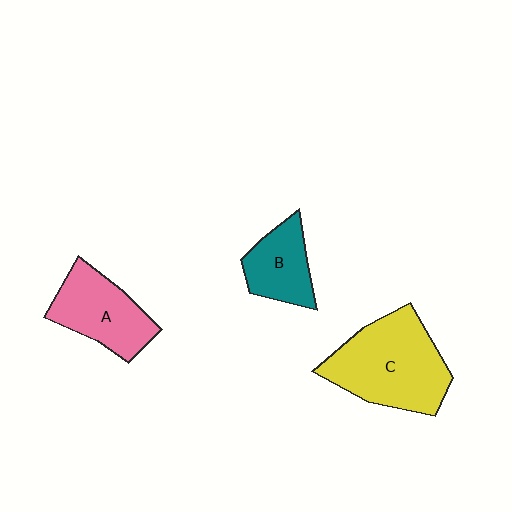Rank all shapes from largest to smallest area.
From largest to smallest: C (yellow), A (pink), B (teal).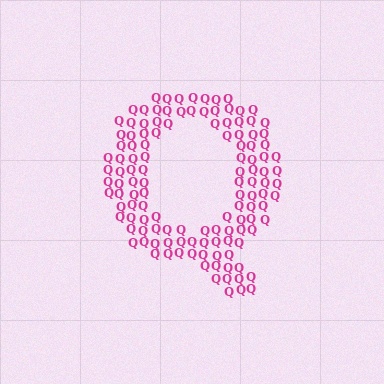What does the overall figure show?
The overall figure shows the letter Q.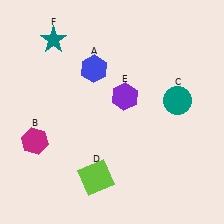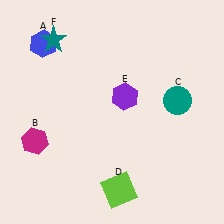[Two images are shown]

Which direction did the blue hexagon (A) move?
The blue hexagon (A) moved left.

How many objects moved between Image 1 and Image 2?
2 objects moved between the two images.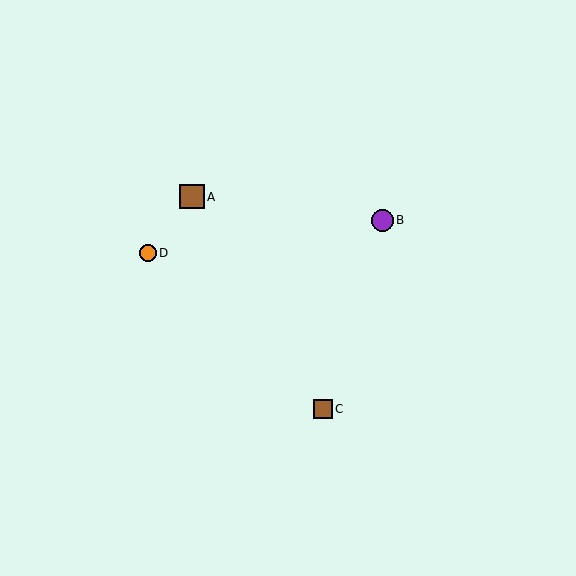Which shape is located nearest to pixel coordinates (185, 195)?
The brown square (labeled A) at (192, 197) is nearest to that location.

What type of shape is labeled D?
Shape D is an orange circle.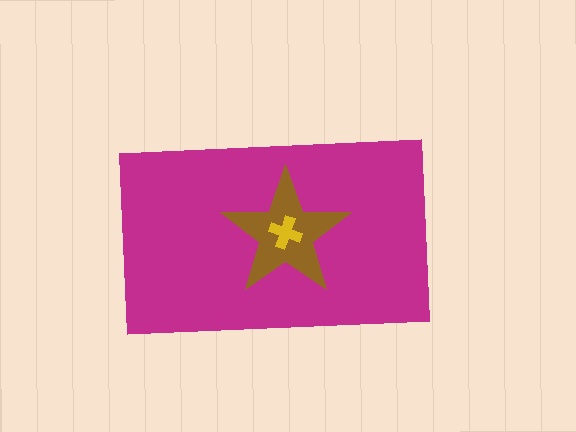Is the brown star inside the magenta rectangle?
Yes.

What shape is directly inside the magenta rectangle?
The brown star.